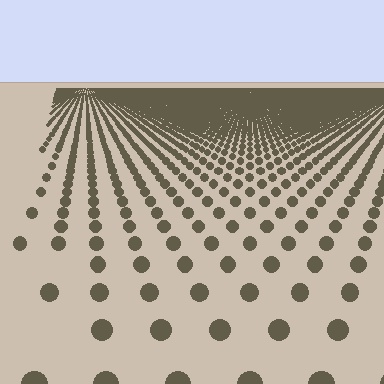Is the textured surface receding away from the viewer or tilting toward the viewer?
The surface is receding away from the viewer. Texture elements get smaller and denser toward the top.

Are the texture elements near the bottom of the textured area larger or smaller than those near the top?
Larger. Near the bottom, elements are closer to the viewer and appear at a bigger on-screen size.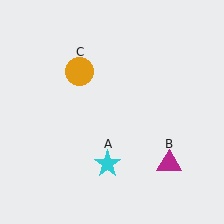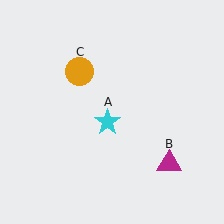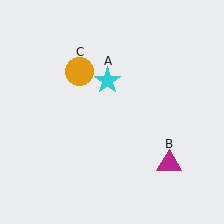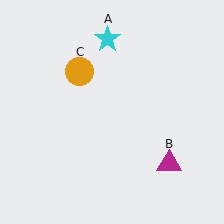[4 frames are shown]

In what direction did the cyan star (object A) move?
The cyan star (object A) moved up.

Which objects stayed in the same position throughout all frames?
Magenta triangle (object B) and orange circle (object C) remained stationary.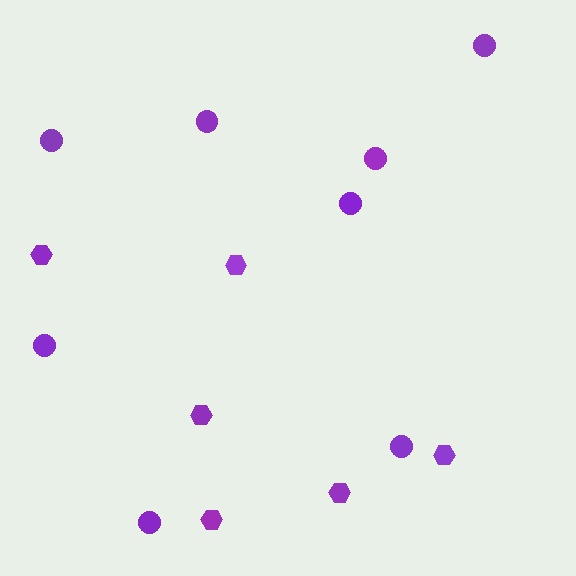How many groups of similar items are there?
There are 2 groups: one group of hexagons (6) and one group of circles (8).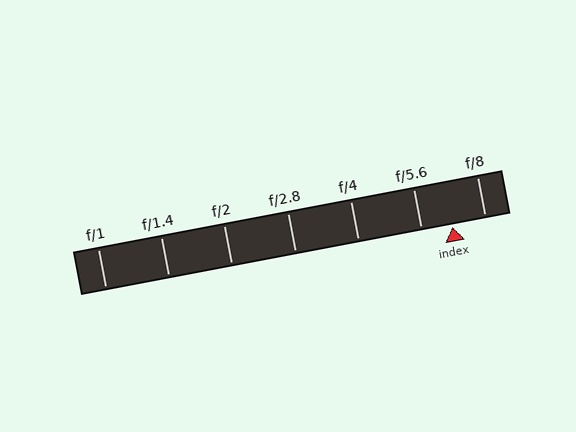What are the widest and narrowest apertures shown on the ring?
The widest aperture shown is f/1 and the narrowest is f/8.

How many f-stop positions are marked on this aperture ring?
There are 7 f-stop positions marked.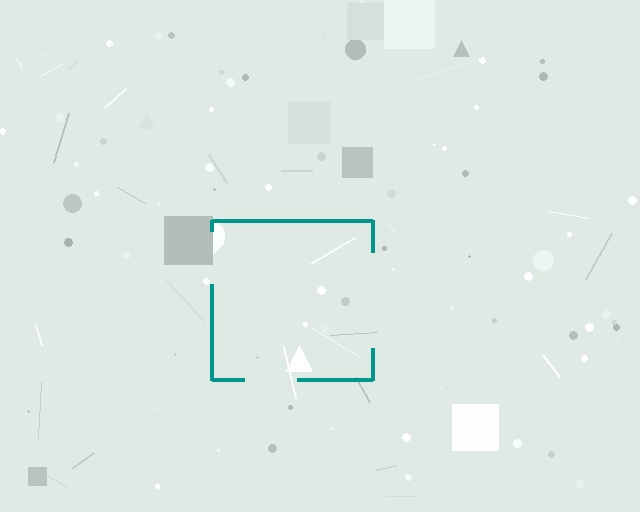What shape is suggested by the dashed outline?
The dashed outline suggests a square.